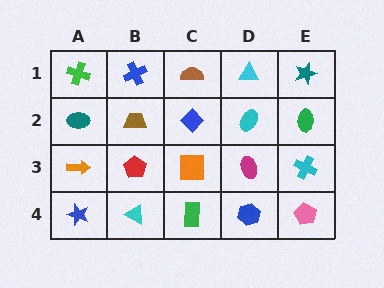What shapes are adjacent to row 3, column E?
A green ellipse (row 2, column E), a pink pentagon (row 4, column E), a magenta ellipse (row 3, column D).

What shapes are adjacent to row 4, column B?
A red pentagon (row 3, column B), a blue star (row 4, column A), a green rectangle (row 4, column C).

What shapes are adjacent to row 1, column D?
A cyan ellipse (row 2, column D), a brown semicircle (row 1, column C), a teal star (row 1, column E).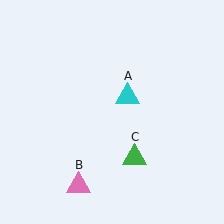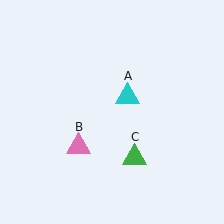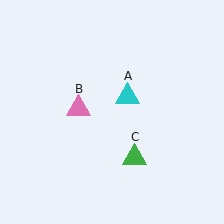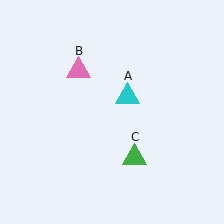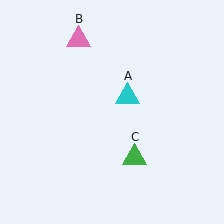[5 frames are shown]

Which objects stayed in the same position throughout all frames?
Cyan triangle (object A) and green triangle (object C) remained stationary.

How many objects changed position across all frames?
1 object changed position: pink triangle (object B).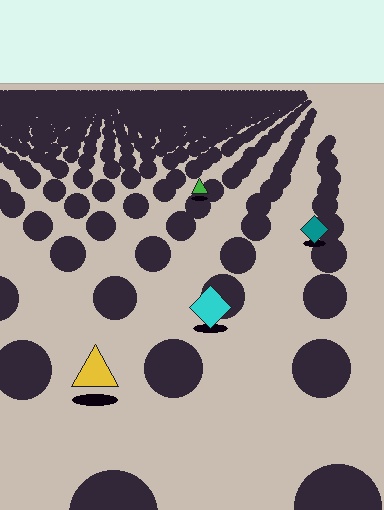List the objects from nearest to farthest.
From nearest to farthest: the yellow triangle, the cyan diamond, the teal diamond, the green triangle.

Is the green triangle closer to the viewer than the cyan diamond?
No. The cyan diamond is closer — you can tell from the texture gradient: the ground texture is coarser near it.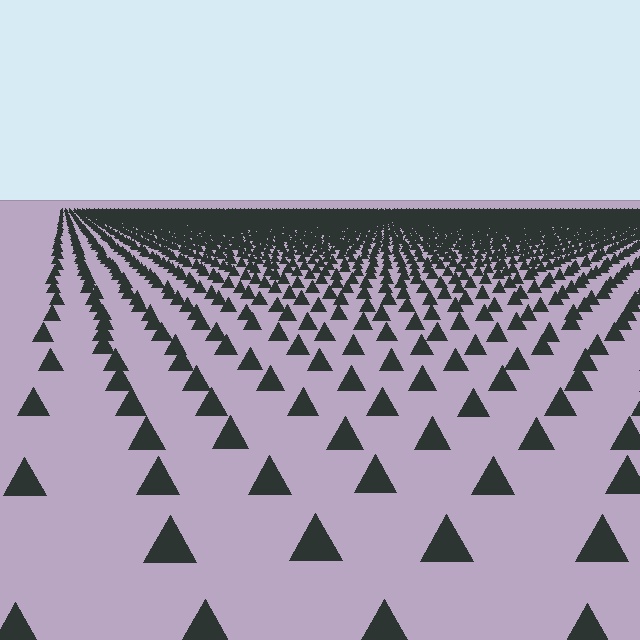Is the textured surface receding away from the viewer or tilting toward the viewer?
The surface is receding away from the viewer. Texture elements get smaller and denser toward the top.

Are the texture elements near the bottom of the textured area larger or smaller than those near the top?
Larger. Near the bottom, elements are closer to the viewer and appear at a bigger on-screen size.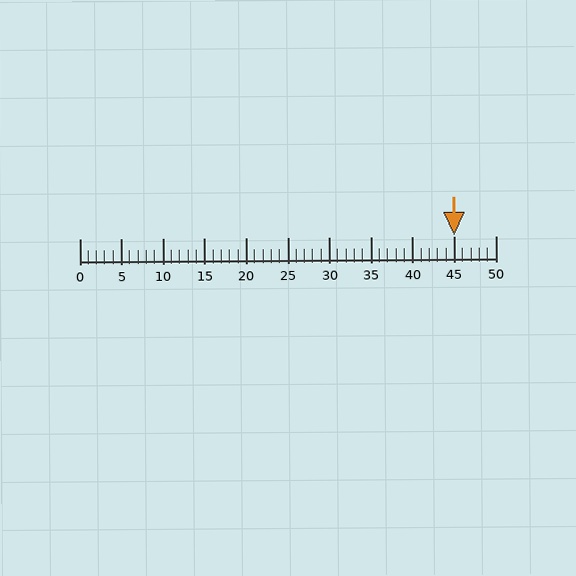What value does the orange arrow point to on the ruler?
The orange arrow points to approximately 45.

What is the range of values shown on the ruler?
The ruler shows values from 0 to 50.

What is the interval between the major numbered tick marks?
The major tick marks are spaced 5 units apart.